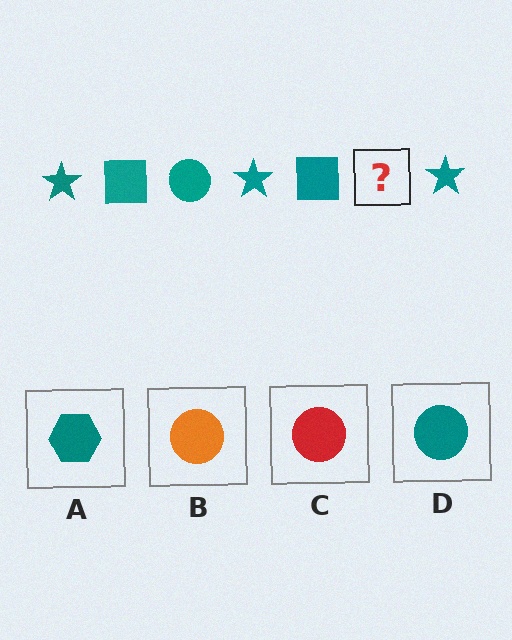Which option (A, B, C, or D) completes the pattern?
D.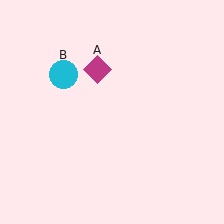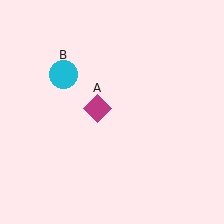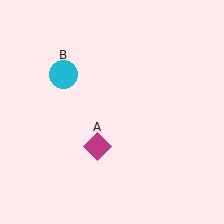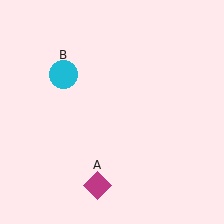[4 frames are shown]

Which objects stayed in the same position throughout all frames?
Cyan circle (object B) remained stationary.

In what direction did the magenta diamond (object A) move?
The magenta diamond (object A) moved down.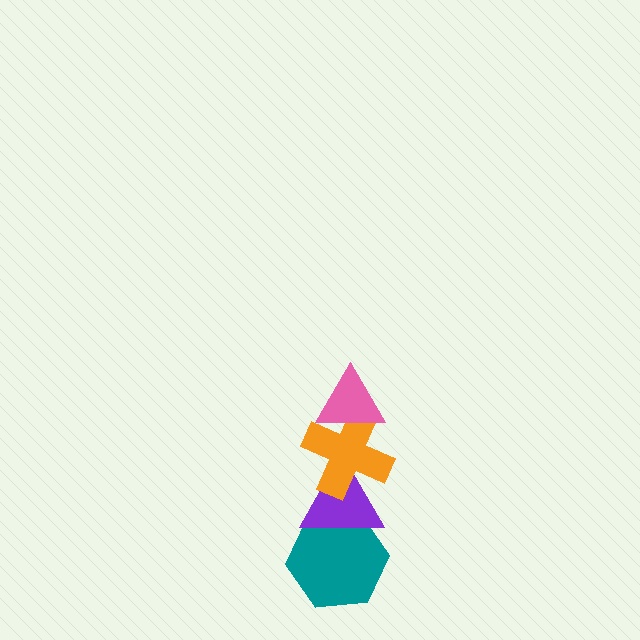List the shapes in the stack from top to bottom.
From top to bottom: the pink triangle, the orange cross, the purple triangle, the teal hexagon.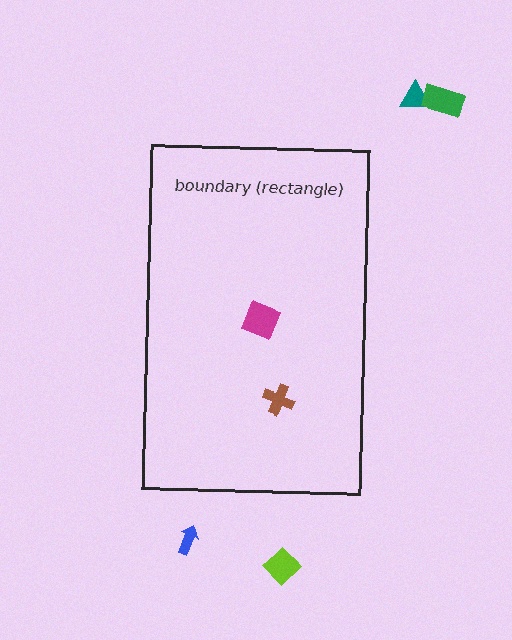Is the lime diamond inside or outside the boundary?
Outside.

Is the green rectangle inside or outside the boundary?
Outside.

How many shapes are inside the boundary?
2 inside, 4 outside.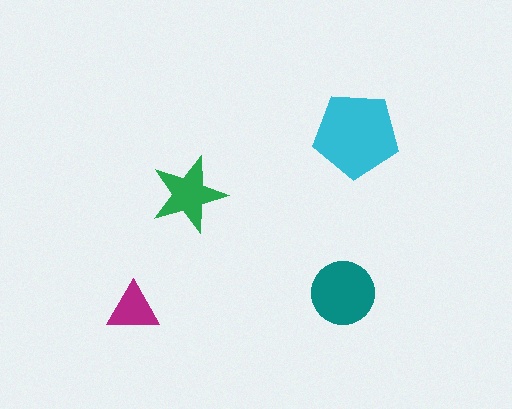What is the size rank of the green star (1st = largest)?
3rd.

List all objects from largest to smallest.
The cyan pentagon, the teal circle, the green star, the magenta triangle.